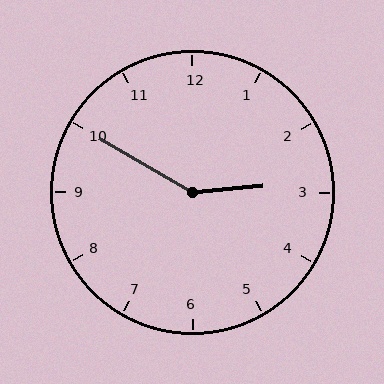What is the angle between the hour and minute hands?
Approximately 145 degrees.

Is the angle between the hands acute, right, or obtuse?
It is obtuse.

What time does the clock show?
2:50.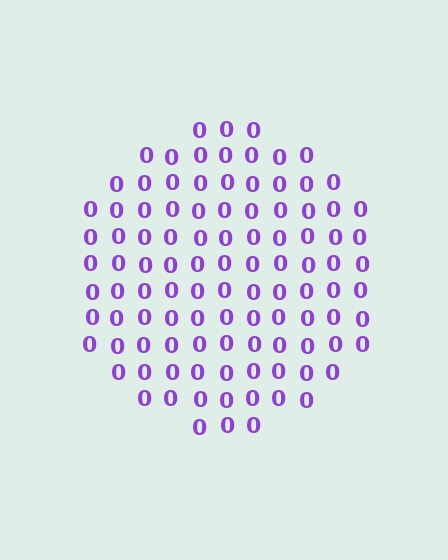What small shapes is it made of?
It is made of small digit 0's.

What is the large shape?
The large shape is a circle.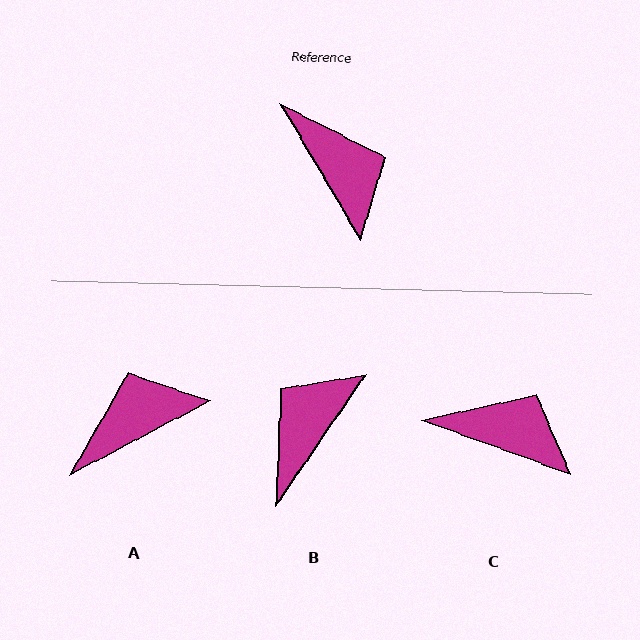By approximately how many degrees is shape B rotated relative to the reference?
Approximately 115 degrees counter-clockwise.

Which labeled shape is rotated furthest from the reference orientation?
B, about 115 degrees away.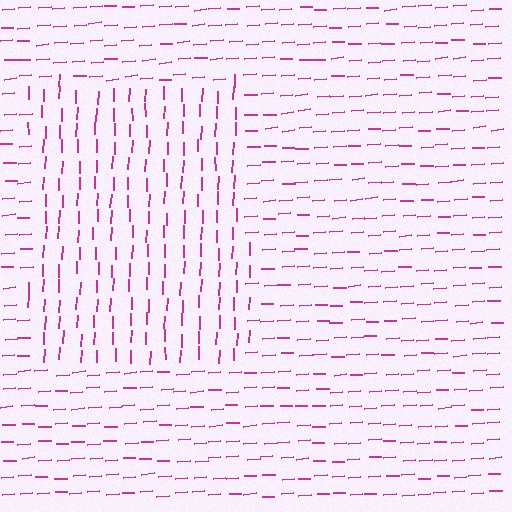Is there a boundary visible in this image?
Yes, there is a texture boundary formed by a change in line orientation.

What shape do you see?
I see a rectangle.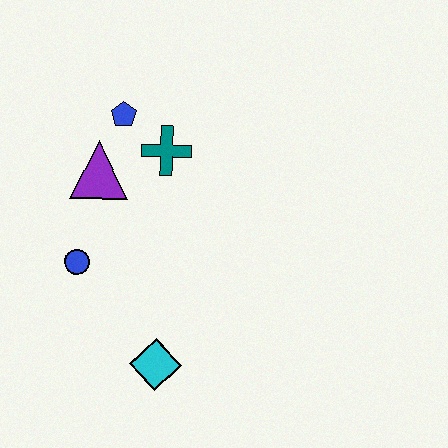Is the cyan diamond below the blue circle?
Yes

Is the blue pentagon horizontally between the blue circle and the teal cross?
Yes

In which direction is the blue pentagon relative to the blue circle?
The blue pentagon is above the blue circle.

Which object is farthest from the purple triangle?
The cyan diamond is farthest from the purple triangle.